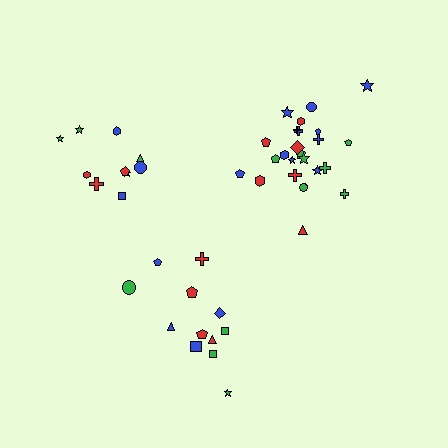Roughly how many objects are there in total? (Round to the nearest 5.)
Roughly 45 objects in total.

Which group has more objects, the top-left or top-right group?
The top-right group.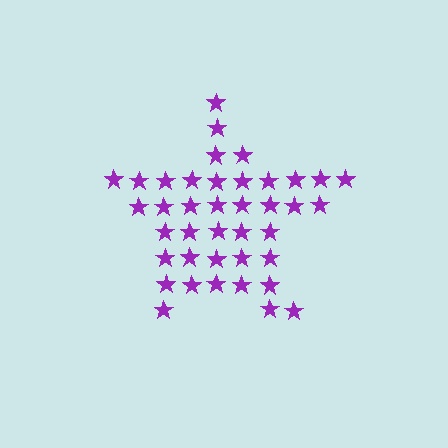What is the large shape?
The large shape is a star.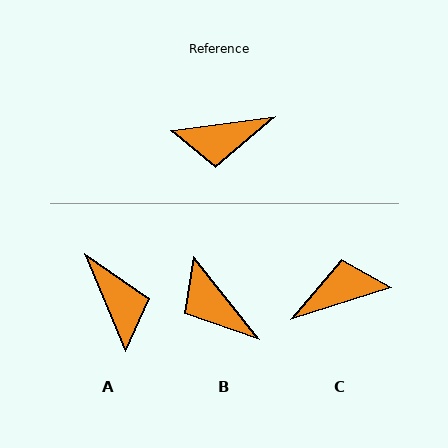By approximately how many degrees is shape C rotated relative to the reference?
Approximately 170 degrees clockwise.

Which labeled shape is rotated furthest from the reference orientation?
C, about 170 degrees away.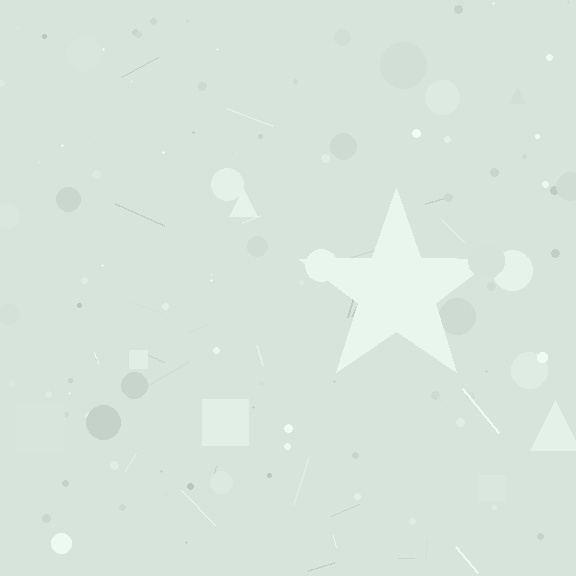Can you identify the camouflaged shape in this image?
The camouflaged shape is a star.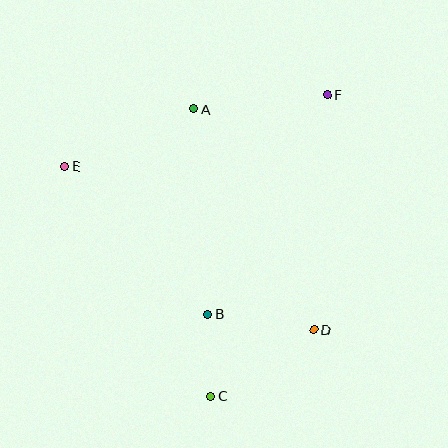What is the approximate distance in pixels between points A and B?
The distance between A and B is approximately 206 pixels.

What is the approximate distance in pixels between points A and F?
The distance between A and F is approximately 134 pixels.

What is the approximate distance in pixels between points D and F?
The distance between D and F is approximately 235 pixels.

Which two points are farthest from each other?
Points C and F are farthest from each other.